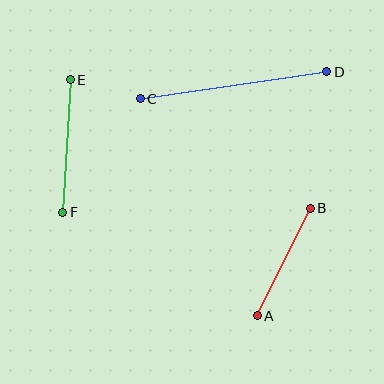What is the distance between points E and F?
The distance is approximately 133 pixels.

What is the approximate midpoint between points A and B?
The midpoint is at approximately (284, 262) pixels.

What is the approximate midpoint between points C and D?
The midpoint is at approximately (233, 85) pixels.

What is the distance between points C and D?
The distance is approximately 188 pixels.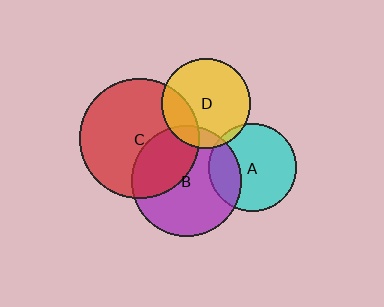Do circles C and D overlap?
Yes.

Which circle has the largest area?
Circle C (red).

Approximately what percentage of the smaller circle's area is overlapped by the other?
Approximately 25%.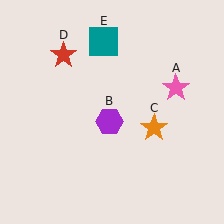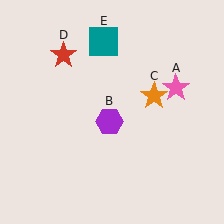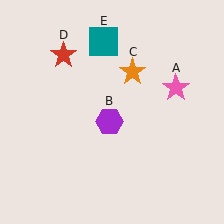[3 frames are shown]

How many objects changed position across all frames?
1 object changed position: orange star (object C).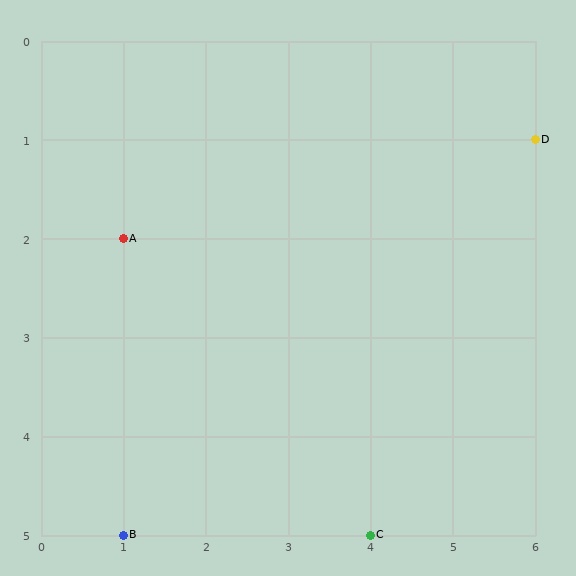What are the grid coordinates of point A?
Point A is at grid coordinates (1, 2).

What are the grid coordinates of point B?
Point B is at grid coordinates (1, 5).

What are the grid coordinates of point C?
Point C is at grid coordinates (4, 5).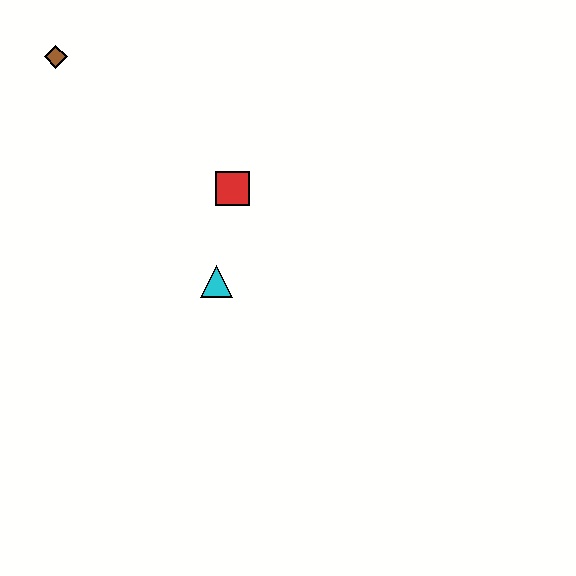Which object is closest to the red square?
The cyan triangle is closest to the red square.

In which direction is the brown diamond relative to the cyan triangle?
The brown diamond is above the cyan triangle.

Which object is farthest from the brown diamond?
The cyan triangle is farthest from the brown diamond.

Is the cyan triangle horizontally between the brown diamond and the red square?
Yes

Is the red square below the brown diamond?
Yes